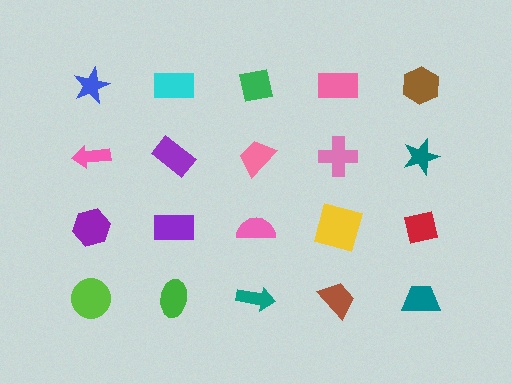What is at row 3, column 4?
A yellow square.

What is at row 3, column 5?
A red square.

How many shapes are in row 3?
5 shapes.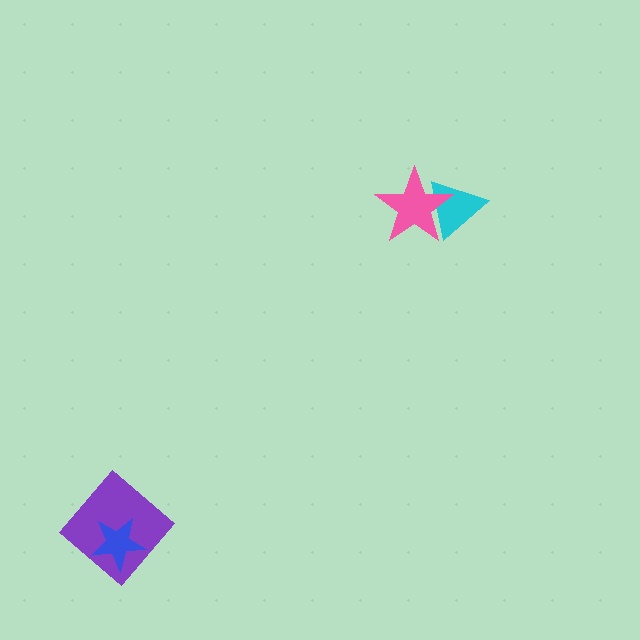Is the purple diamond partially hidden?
Yes, it is partially covered by another shape.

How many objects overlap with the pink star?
1 object overlaps with the pink star.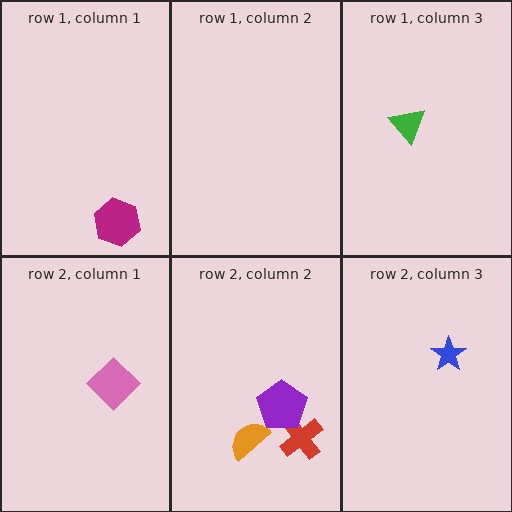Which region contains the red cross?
The row 2, column 2 region.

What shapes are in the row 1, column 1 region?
The magenta hexagon.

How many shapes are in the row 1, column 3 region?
1.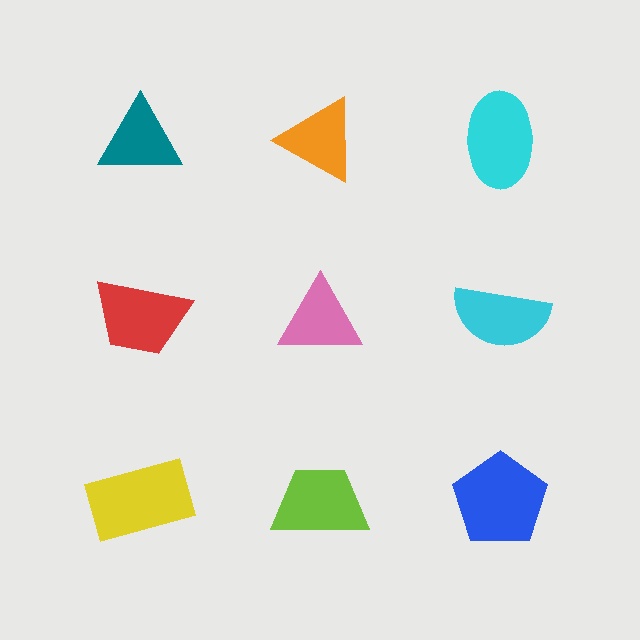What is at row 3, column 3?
A blue pentagon.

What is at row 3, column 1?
A yellow rectangle.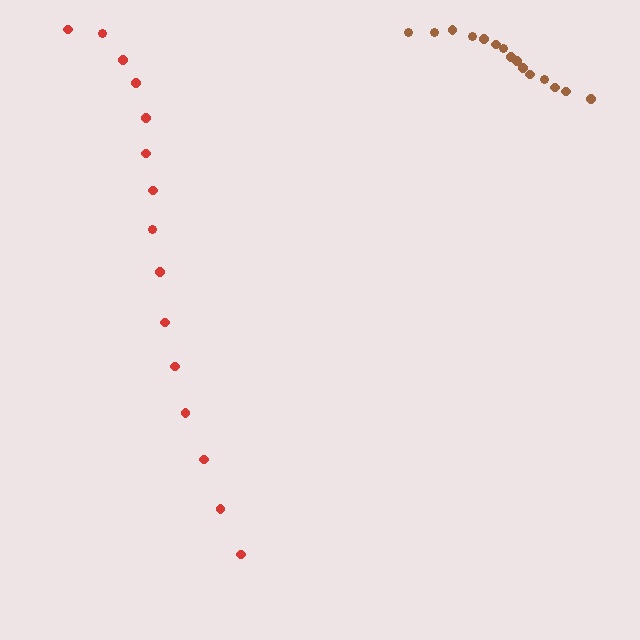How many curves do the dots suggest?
There are 2 distinct paths.